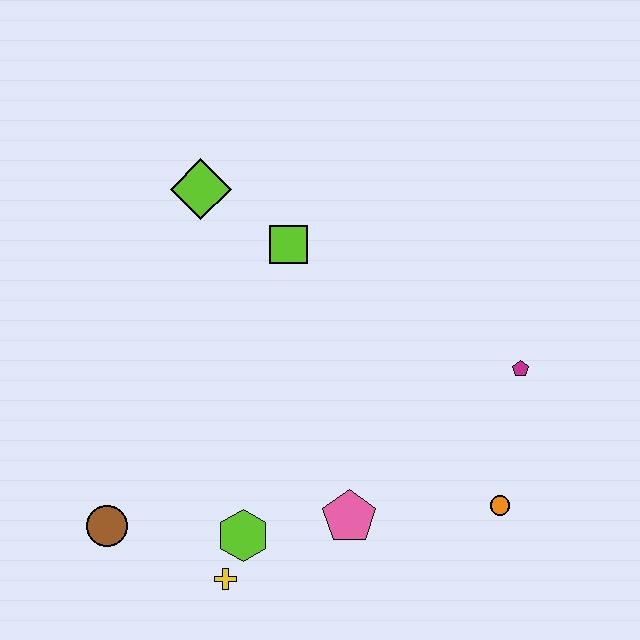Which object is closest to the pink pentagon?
The lime hexagon is closest to the pink pentagon.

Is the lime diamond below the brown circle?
No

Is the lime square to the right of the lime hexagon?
Yes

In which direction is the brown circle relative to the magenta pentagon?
The brown circle is to the left of the magenta pentagon.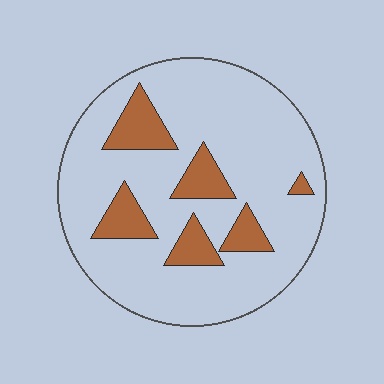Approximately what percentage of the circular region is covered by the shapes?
Approximately 20%.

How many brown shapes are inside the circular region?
6.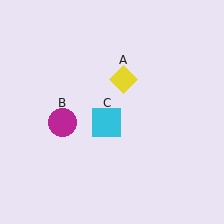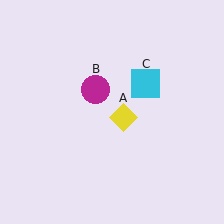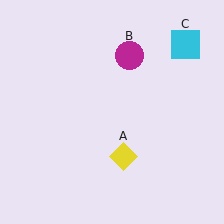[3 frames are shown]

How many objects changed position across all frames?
3 objects changed position: yellow diamond (object A), magenta circle (object B), cyan square (object C).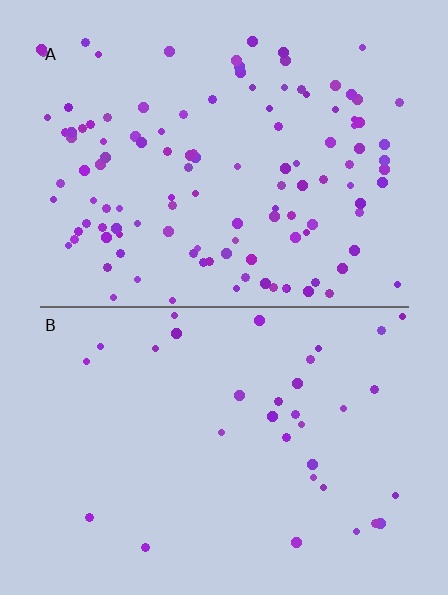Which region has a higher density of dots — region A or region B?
A (the top).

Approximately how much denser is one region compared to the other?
Approximately 3.6× — region A over region B.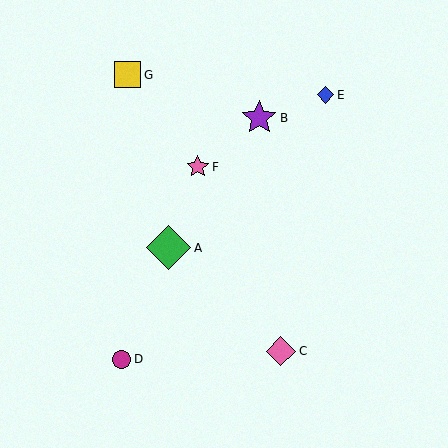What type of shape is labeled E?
Shape E is a blue diamond.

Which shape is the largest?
The green diamond (labeled A) is the largest.